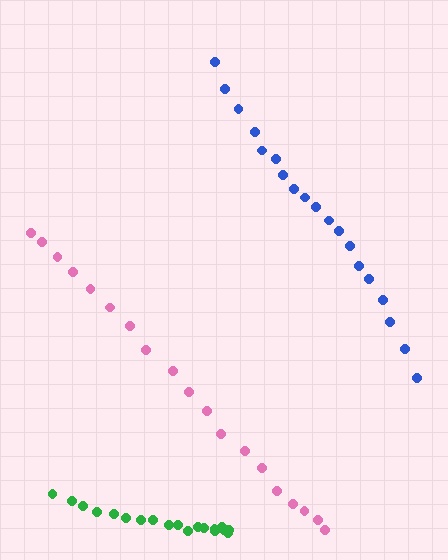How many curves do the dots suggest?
There are 3 distinct paths.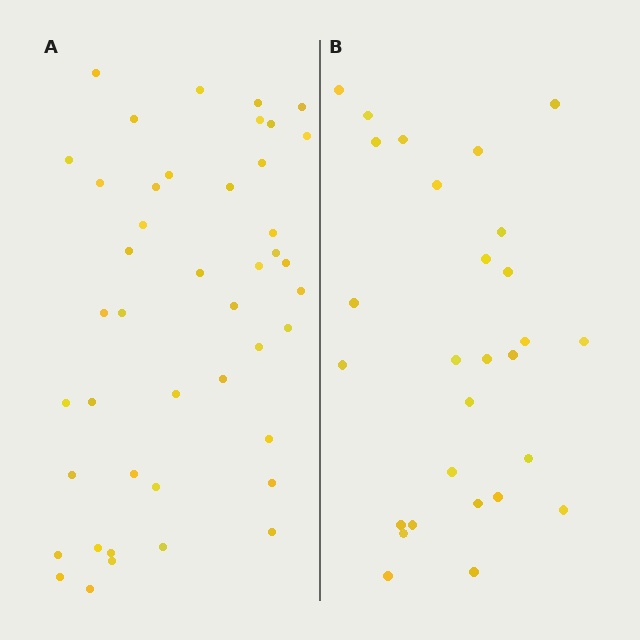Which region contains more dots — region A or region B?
Region A (the left region) has more dots.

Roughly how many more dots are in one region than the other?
Region A has approximately 15 more dots than region B.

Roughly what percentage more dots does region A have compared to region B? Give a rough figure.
About 55% more.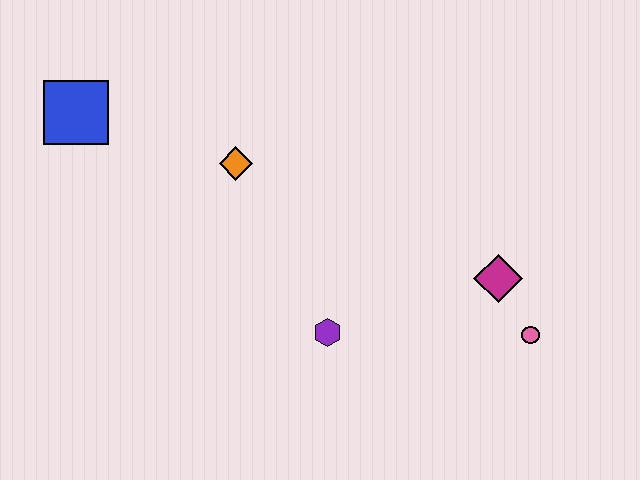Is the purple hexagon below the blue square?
Yes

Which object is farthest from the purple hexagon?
The blue square is farthest from the purple hexagon.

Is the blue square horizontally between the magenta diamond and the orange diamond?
No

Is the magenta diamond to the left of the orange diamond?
No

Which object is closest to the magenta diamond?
The pink circle is closest to the magenta diamond.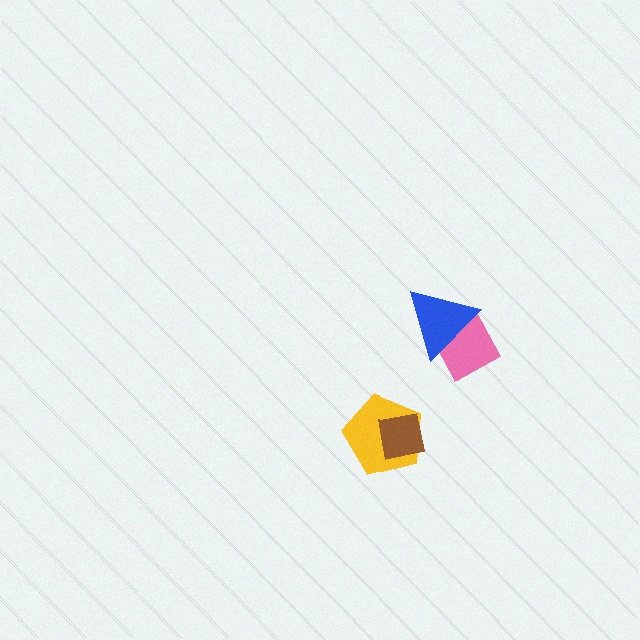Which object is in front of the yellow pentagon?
The brown square is in front of the yellow pentagon.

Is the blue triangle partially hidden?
No, no other shape covers it.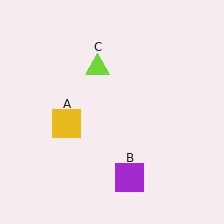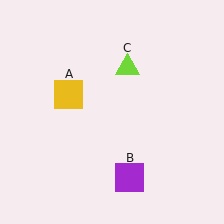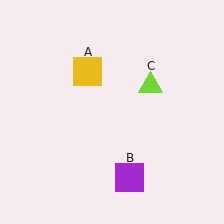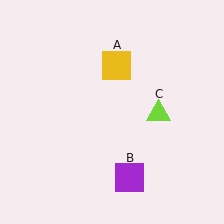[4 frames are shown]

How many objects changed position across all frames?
2 objects changed position: yellow square (object A), lime triangle (object C).